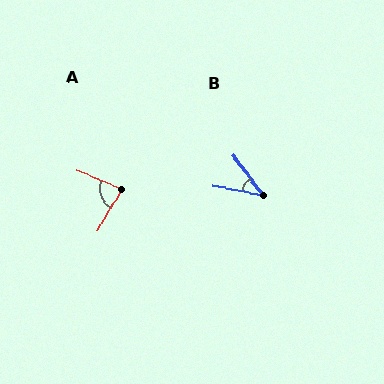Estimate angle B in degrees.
Approximately 42 degrees.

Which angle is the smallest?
B, at approximately 42 degrees.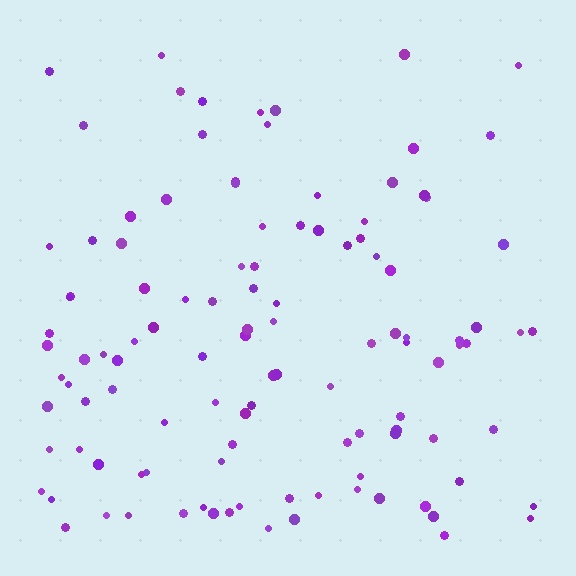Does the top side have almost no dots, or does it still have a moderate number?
Still a moderate number, just noticeably fewer than the bottom.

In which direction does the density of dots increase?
From top to bottom, with the bottom side densest.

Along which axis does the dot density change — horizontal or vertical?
Vertical.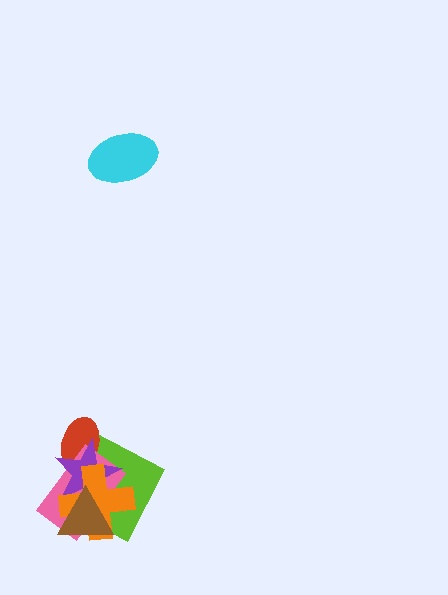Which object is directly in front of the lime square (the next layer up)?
The red ellipse is directly in front of the lime square.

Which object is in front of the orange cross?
The brown triangle is in front of the orange cross.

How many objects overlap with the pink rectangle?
5 objects overlap with the pink rectangle.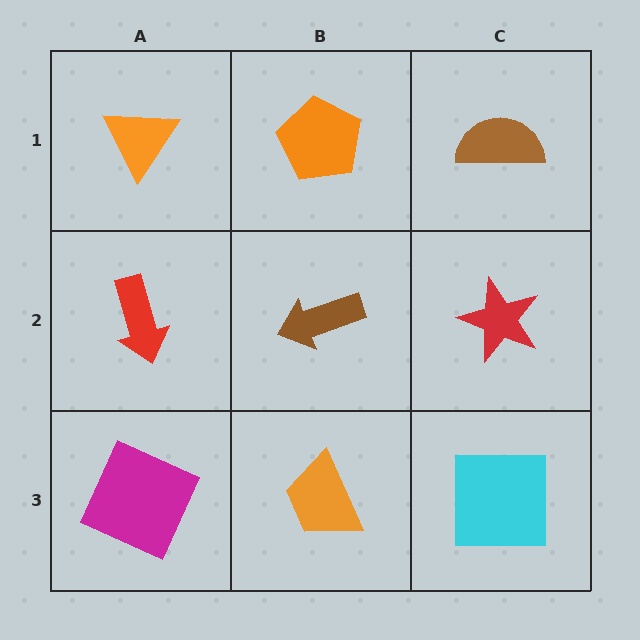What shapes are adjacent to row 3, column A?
A red arrow (row 2, column A), an orange trapezoid (row 3, column B).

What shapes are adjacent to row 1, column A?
A red arrow (row 2, column A), an orange pentagon (row 1, column B).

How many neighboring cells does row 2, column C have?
3.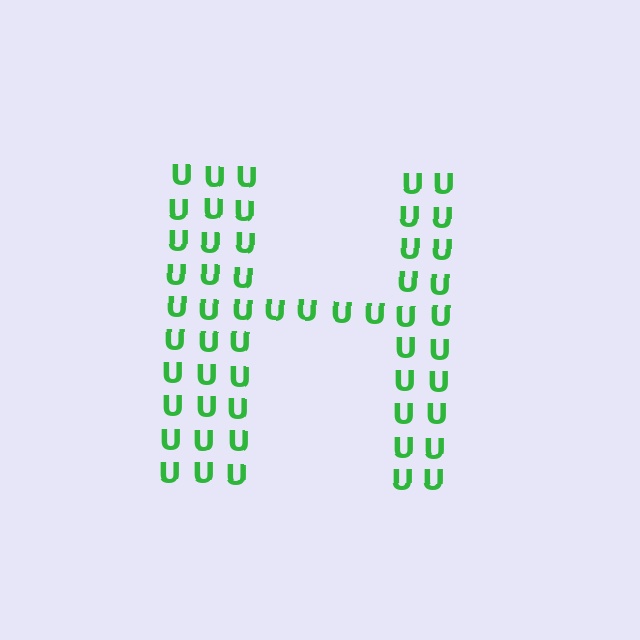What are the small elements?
The small elements are letter U's.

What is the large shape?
The large shape is the letter H.